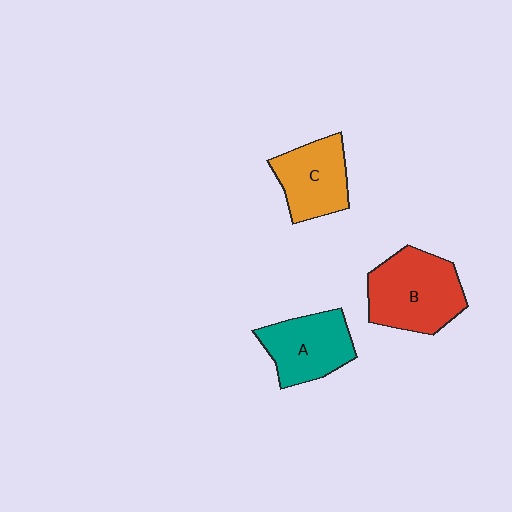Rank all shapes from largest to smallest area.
From largest to smallest: B (red), A (teal), C (orange).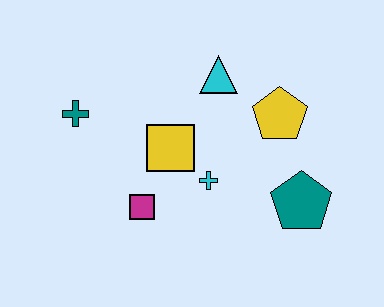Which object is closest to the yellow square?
The cyan cross is closest to the yellow square.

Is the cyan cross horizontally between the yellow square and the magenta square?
No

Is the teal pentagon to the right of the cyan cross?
Yes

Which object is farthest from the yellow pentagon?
The teal cross is farthest from the yellow pentagon.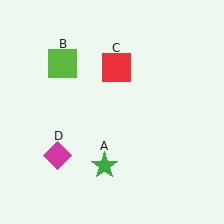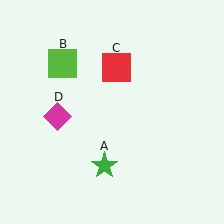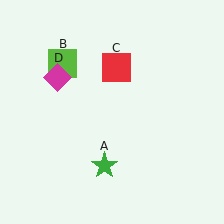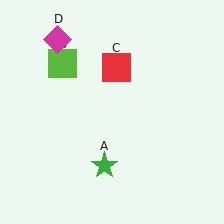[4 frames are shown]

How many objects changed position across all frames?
1 object changed position: magenta diamond (object D).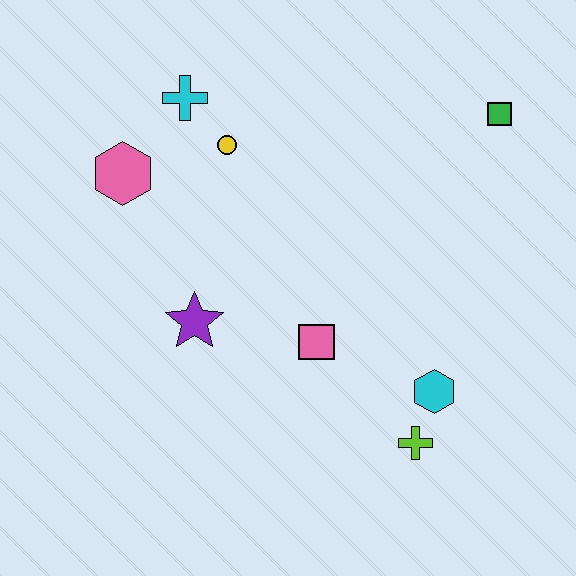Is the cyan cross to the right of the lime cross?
No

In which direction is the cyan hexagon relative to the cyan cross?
The cyan hexagon is below the cyan cross.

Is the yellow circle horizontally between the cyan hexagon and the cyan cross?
Yes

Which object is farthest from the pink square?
The green square is farthest from the pink square.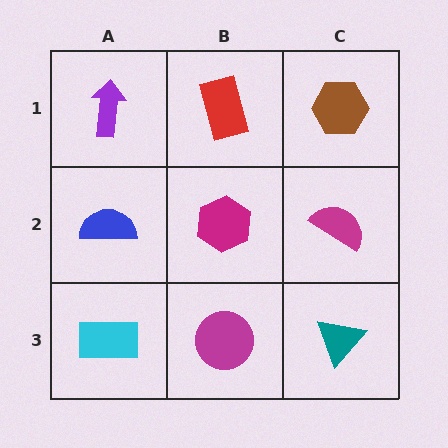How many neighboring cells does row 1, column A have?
2.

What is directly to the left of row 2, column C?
A magenta hexagon.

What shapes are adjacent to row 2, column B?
A red rectangle (row 1, column B), a magenta circle (row 3, column B), a blue semicircle (row 2, column A), a magenta semicircle (row 2, column C).